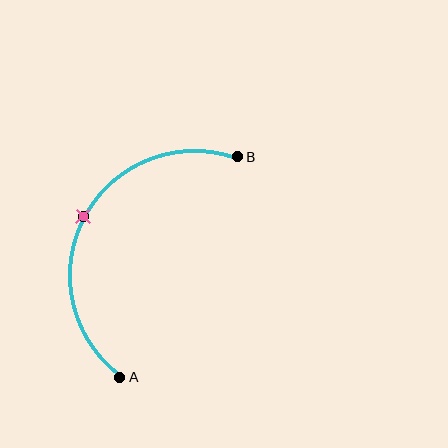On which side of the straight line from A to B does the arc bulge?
The arc bulges to the left of the straight line connecting A and B.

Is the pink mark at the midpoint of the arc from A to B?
Yes. The pink mark lies on the arc at equal arc-length from both A and B — it is the arc midpoint.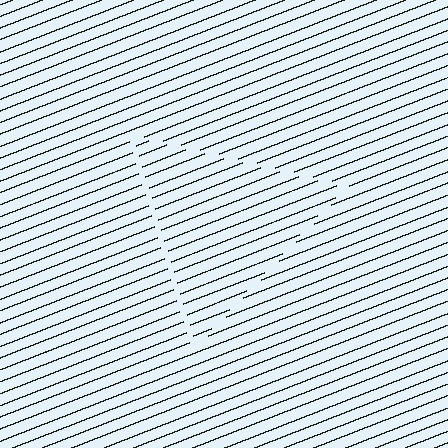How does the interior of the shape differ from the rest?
The interior of the shape contains the same grating, shifted by half a period — the contour is defined by the phase discontinuity where line-ends from the inner and outer gratings abut.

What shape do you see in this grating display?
An illusory triangle. The interior of the shape contains the same grating, shifted by half a period — the contour is defined by the phase discontinuity where line-ends from the inner and outer gratings abut.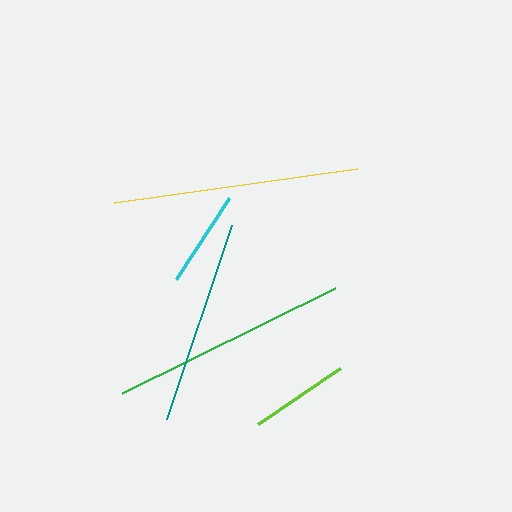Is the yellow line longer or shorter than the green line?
The yellow line is longer than the green line.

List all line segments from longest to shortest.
From longest to shortest: yellow, green, teal, lime, cyan.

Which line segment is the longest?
The yellow line is the longest at approximately 245 pixels.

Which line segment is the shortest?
The cyan line is the shortest at approximately 97 pixels.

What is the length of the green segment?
The green segment is approximately 238 pixels long.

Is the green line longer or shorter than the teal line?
The green line is longer than the teal line.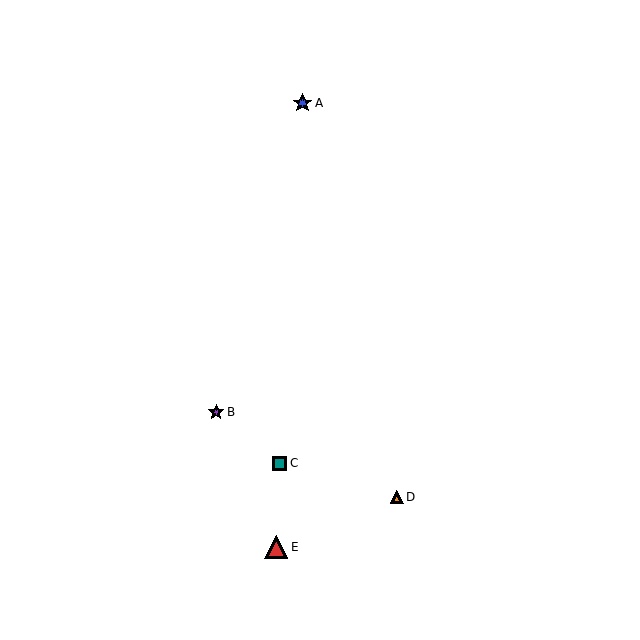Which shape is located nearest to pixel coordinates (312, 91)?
The blue star (labeled A) at (302, 103) is nearest to that location.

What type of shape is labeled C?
Shape C is a teal square.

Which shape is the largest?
The red triangle (labeled E) is the largest.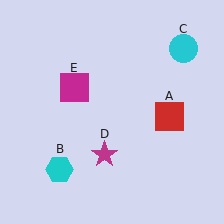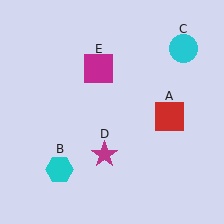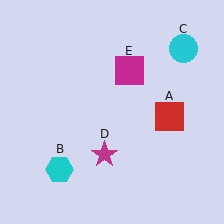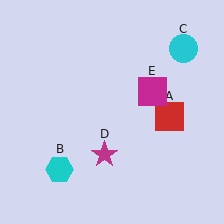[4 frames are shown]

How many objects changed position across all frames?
1 object changed position: magenta square (object E).